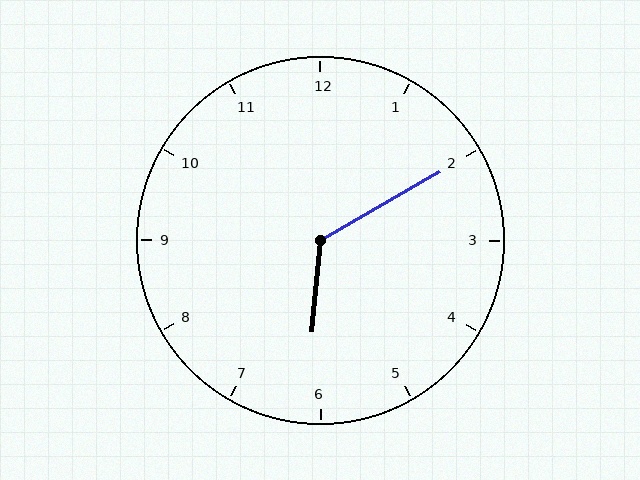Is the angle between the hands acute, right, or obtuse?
It is obtuse.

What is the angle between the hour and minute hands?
Approximately 125 degrees.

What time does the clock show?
6:10.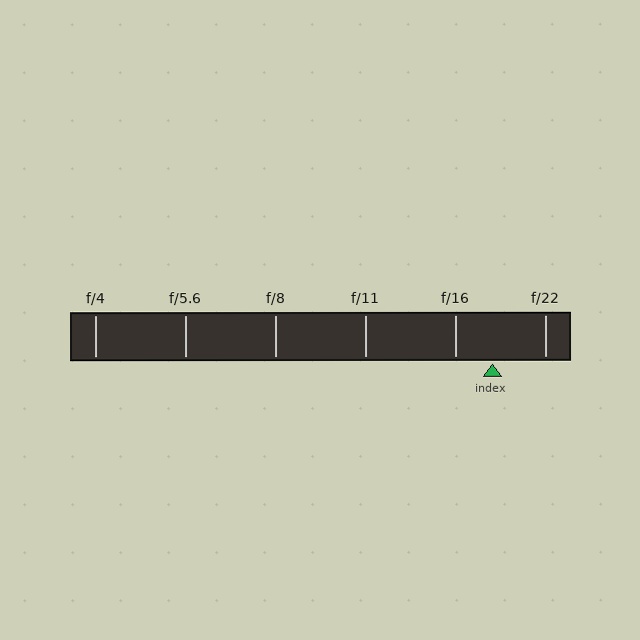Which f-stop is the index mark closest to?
The index mark is closest to f/16.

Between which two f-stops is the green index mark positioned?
The index mark is between f/16 and f/22.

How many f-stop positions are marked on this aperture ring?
There are 6 f-stop positions marked.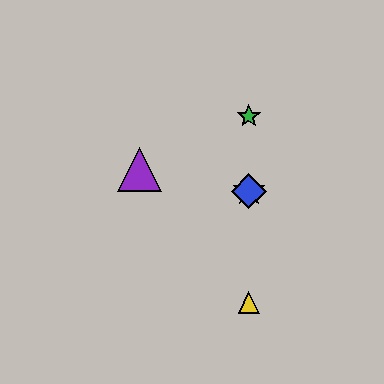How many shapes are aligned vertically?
4 shapes (the red star, the blue diamond, the green star, the yellow triangle) are aligned vertically.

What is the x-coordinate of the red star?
The red star is at x≈249.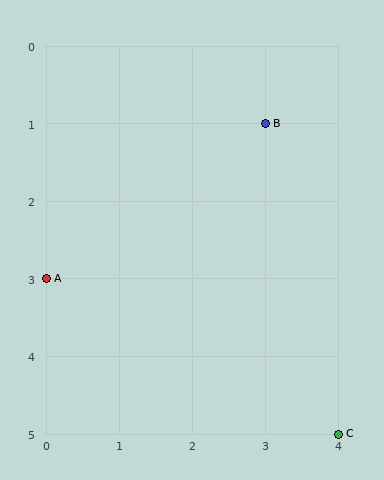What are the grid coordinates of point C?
Point C is at grid coordinates (4, 5).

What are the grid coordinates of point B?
Point B is at grid coordinates (3, 1).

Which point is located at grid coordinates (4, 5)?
Point C is at (4, 5).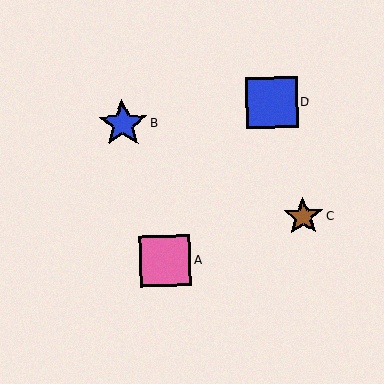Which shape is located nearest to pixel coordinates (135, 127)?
The blue star (labeled B) at (123, 124) is nearest to that location.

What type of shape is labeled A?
Shape A is a pink square.